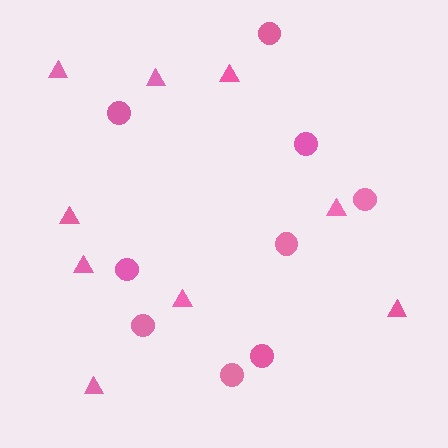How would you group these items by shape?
There are 2 groups: one group of circles (9) and one group of triangles (9).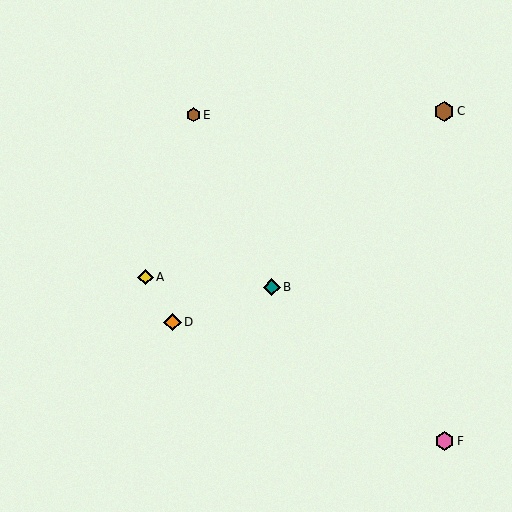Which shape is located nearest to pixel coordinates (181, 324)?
The orange diamond (labeled D) at (172, 322) is nearest to that location.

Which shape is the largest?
The brown hexagon (labeled C) is the largest.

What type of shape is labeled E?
Shape E is a brown hexagon.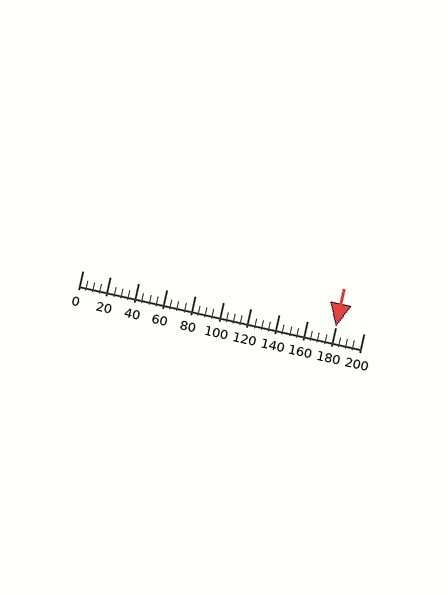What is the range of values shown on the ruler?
The ruler shows values from 0 to 200.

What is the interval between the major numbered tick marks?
The major tick marks are spaced 20 units apart.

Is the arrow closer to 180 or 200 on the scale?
The arrow is closer to 180.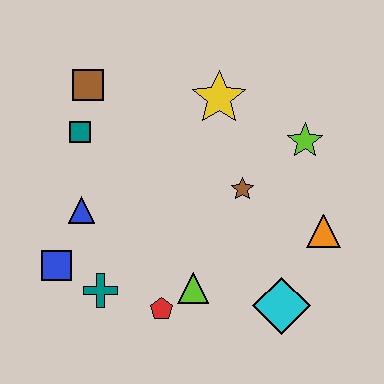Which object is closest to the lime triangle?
The red pentagon is closest to the lime triangle.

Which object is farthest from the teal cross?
The lime star is farthest from the teal cross.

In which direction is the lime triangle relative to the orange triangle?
The lime triangle is to the left of the orange triangle.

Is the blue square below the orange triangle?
Yes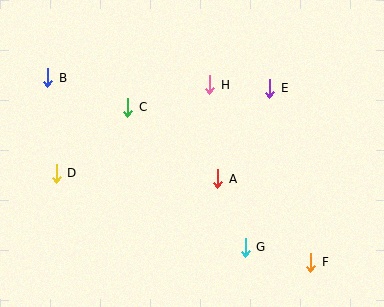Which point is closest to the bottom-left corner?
Point D is closest to the bottom-left corner.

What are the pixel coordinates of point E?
Point E is at (269, 88).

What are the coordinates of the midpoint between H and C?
The midpoint between H and C is at (169, 96).